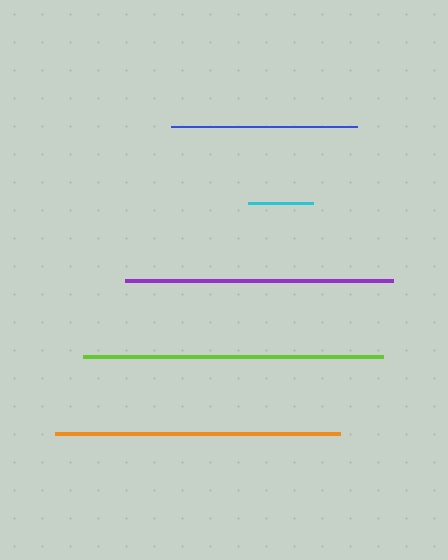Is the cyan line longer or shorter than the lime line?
The lime line is longer than the cyan line.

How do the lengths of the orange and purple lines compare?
The orange and purple lines are approximately the same length.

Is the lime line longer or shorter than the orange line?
The lime line is longer than the orange line.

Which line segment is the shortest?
The cyan line is the shortest at approximately 65 pixels.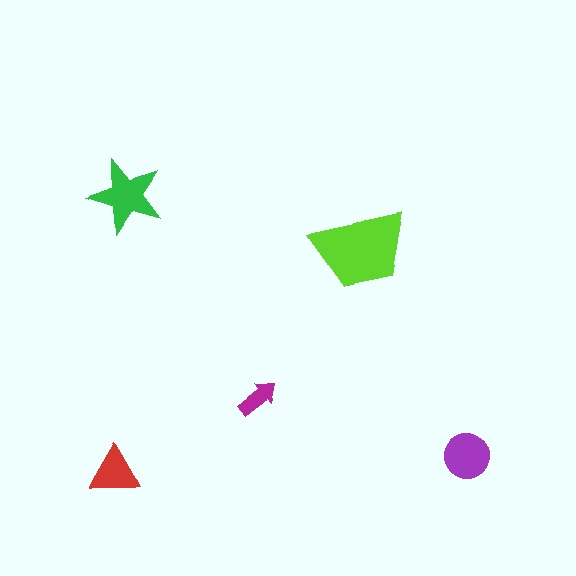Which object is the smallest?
The magenta arrow.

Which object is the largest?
The lime trapezoid.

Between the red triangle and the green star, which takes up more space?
The green star.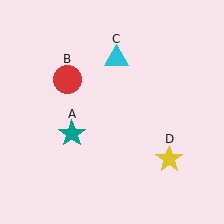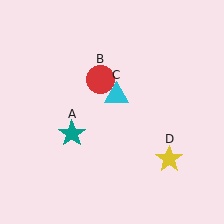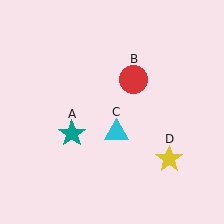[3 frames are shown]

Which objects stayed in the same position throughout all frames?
Teal star (object A) and yellow star (object D) remained stationary.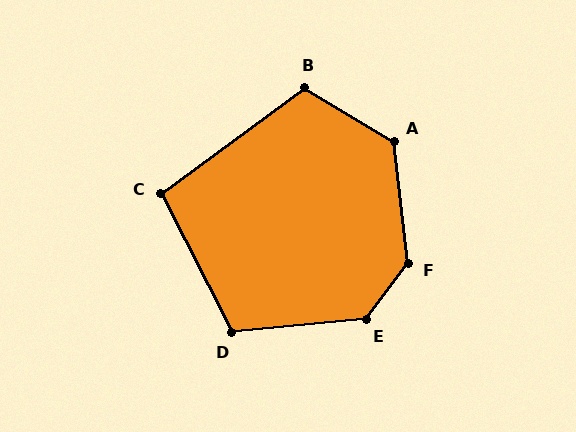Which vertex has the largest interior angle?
F, at approximately 136 degrees.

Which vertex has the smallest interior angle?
C, at approximately 99 degrees.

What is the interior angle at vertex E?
Approximately 133 degrees (obtuse).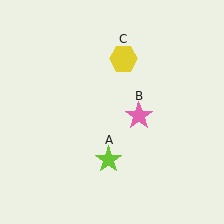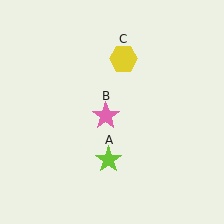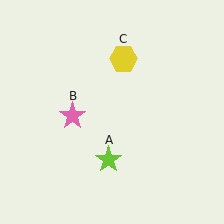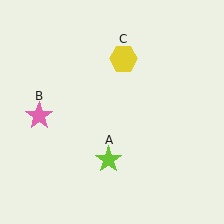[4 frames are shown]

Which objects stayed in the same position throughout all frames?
Lime star (object A) and yellow hexagon (object C) remained stationary.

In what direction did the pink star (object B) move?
The pink star (object B) moved left.